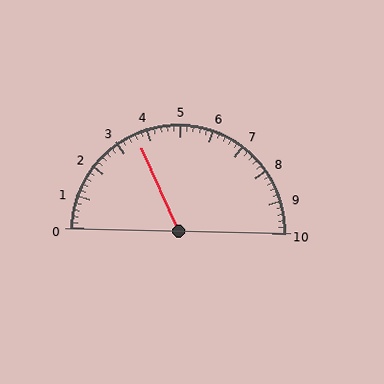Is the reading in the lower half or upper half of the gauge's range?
The reading is in the lower half of the range (0 to 10).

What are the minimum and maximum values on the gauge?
The gauge ranges from 0 to 10.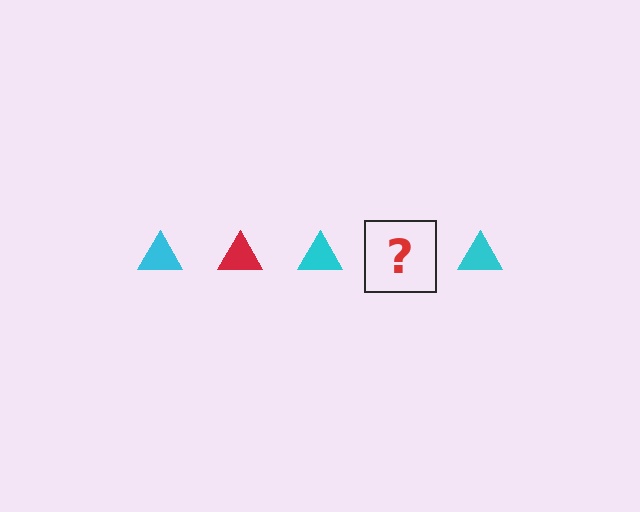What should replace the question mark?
The question mark should be replaced with a red triangle.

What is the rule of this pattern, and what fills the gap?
The rule is that the pattern cycles through cyan, red triangles. The gap should be filled with a red triangle.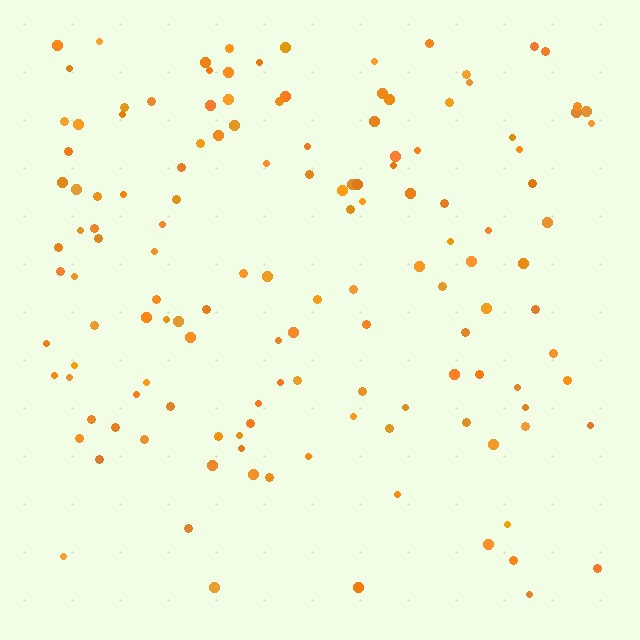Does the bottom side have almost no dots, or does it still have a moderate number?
Still a moderate number, just noticeably fewer than the top.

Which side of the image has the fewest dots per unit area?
The bottom.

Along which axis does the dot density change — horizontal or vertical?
Vertical.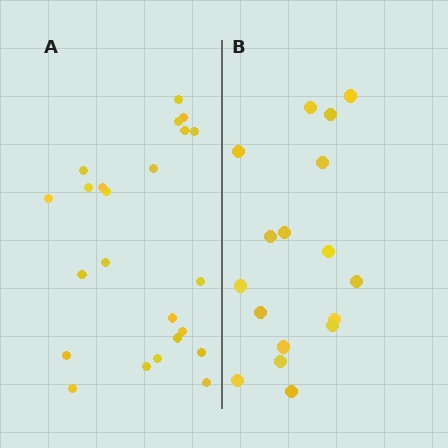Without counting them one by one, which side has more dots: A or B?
Region A (the left region) has more dots.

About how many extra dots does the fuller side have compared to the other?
Region A has about 6 more dots than region B.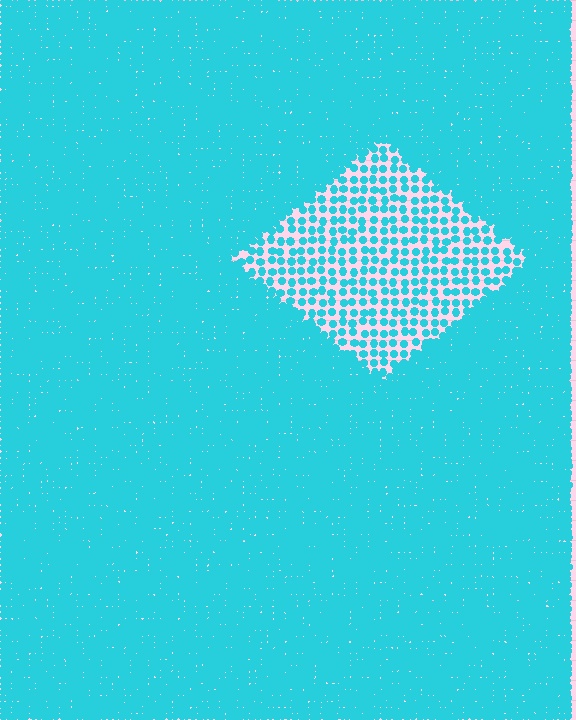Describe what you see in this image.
The image contains small cyan elements arranged at two different densities. A diamond-shaped region is visible where the elements are less densely packed than the surrounding area.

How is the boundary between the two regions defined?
The boundary is defined by a change in element density (approximately 3.0x ratio). All elements are the same color, size, and shape.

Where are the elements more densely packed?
The elements are more densely packed outside the diamond boundary.